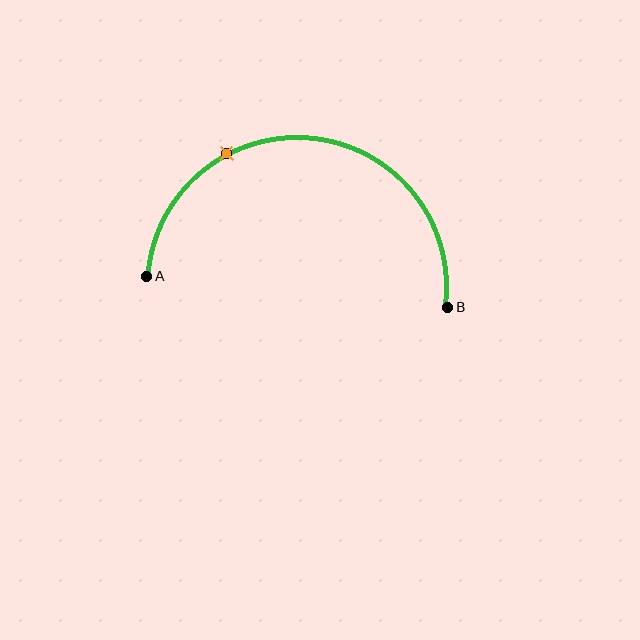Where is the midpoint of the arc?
The arc midpoint is the point on the curve farthest from the straight line joining A and B. It sits above that line.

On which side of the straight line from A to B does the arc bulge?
The arc bulges above the straight line connecting A and B.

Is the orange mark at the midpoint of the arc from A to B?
No. The orange mark lies on the arc but is closer to endpoint A. The arc midpoint would be at the point on the curve equidistant along the arc from both A and B.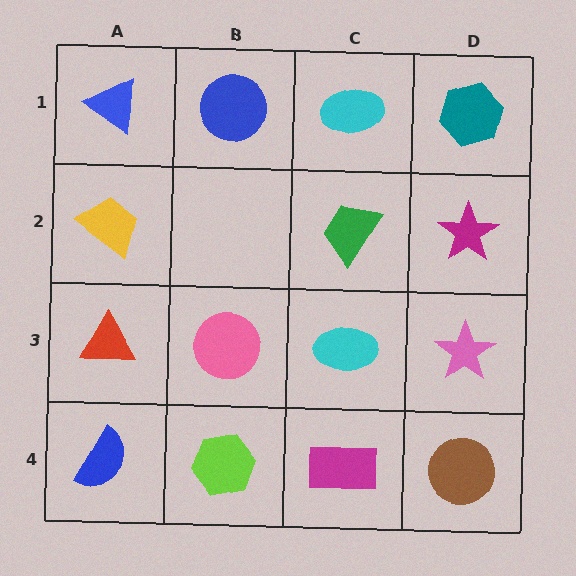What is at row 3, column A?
A red triangle.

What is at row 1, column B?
A blue circle.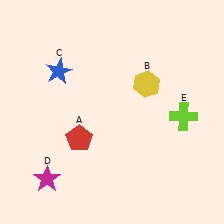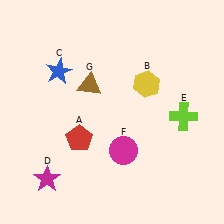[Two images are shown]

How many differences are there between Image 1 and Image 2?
There are 2 differences between the two images.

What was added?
A magenta circle (F), a brown triangle (G) were added in Image 2.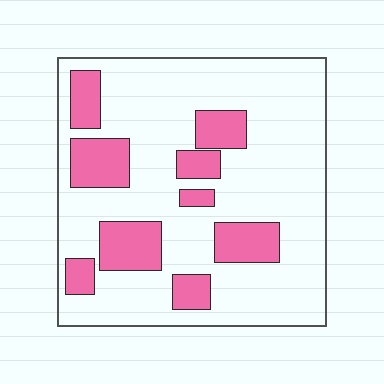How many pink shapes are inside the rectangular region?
9.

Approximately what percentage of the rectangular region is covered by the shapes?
Approximately 25%.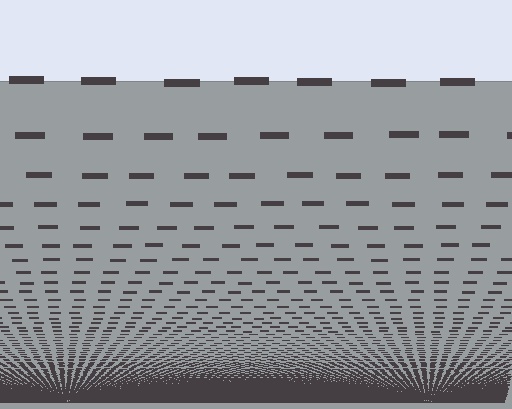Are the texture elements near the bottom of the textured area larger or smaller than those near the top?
Smaller. The gradient is inverted — elements near the bottom are smaller and denser.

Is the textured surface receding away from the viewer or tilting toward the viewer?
The surface appears to tilt toward the viewer. Texture elements get larger and sparser toward the top.